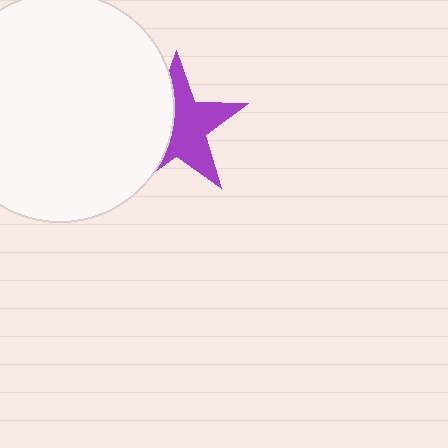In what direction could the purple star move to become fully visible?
The purple star could move right. That would shift it out from behind the white circle entirely.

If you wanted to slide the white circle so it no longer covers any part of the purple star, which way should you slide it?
Slide it left — that is the most direct way to separate the two shapes.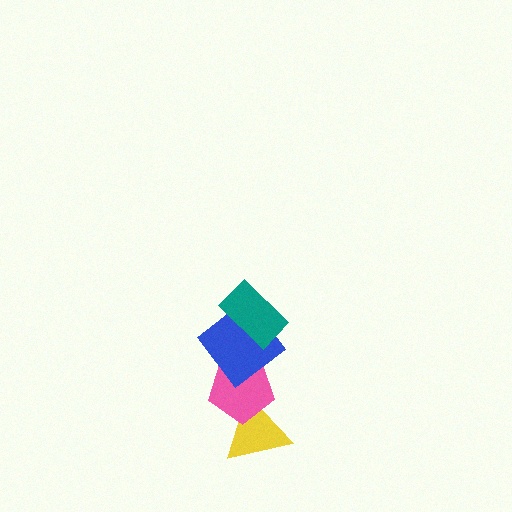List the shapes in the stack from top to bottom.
From top to bottom: the teal rectangle, the blue diamond, the pink pentagon, the yellow triangle.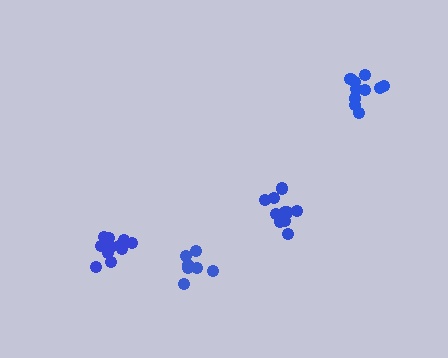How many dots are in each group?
Group 1: 14 dots, Group 2: 8 dots, Group 3: 12 dots, Group 4: 10 dots (44 total).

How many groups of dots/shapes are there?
There are 4 groups.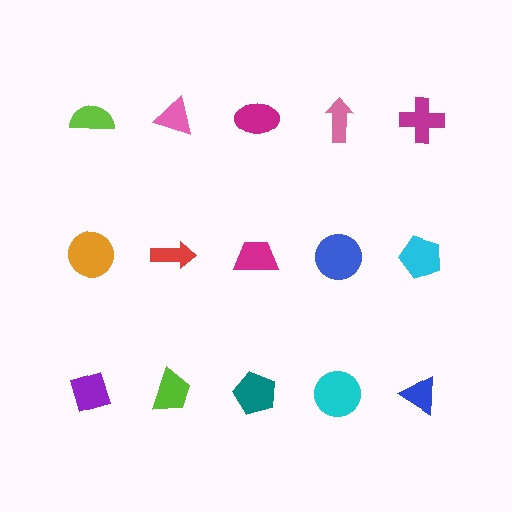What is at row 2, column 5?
A cyan pentagon.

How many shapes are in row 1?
5 shapes.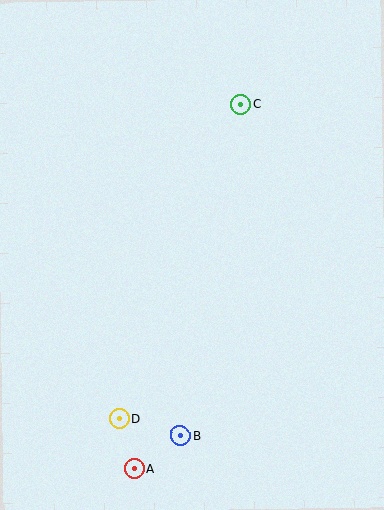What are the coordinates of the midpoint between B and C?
The midpoint between B and C is at (211, 270).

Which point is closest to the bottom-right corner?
Point B is closest to the bottom-right corner.